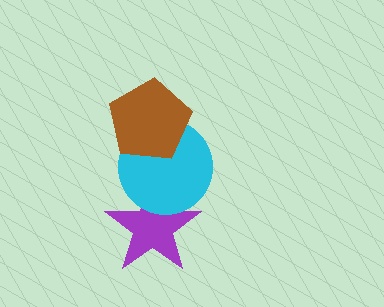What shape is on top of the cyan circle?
The brown pentagon is on top of the cyan circle.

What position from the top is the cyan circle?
The cyan circle is 2nd from the top.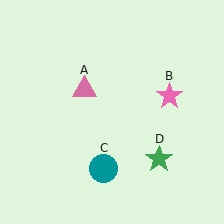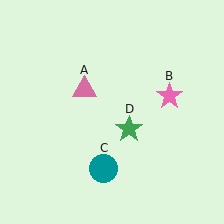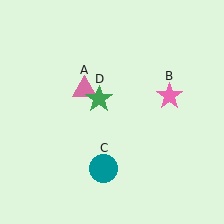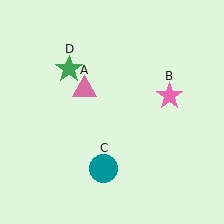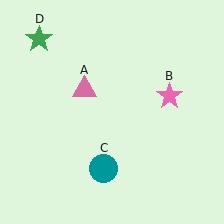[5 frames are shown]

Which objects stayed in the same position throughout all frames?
Pink triangle (object A) and pink star (object B) and teal circle (object C) remained stationary.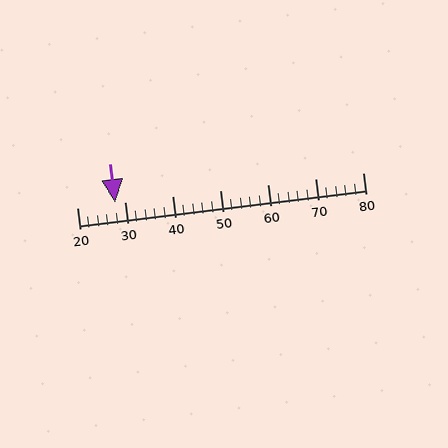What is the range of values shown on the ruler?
The ruler shows values from 20 to 80.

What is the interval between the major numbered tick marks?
The major tick marks are spaced 10 units apart.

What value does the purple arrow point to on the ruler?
The purple arrow points to approximately 28.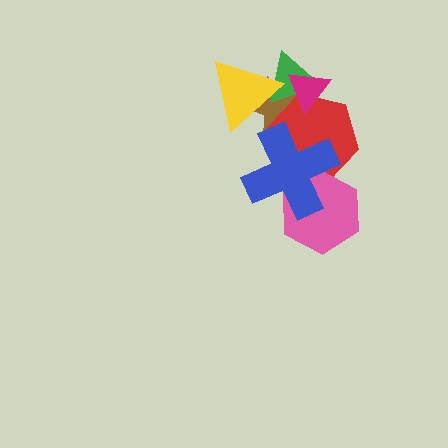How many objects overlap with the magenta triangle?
3 objects overlap with the magenta triangle.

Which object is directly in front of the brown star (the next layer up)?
The red hexagon is directly in front of the brown star.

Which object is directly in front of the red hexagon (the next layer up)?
The green triangle is directly in front of the red hexagon.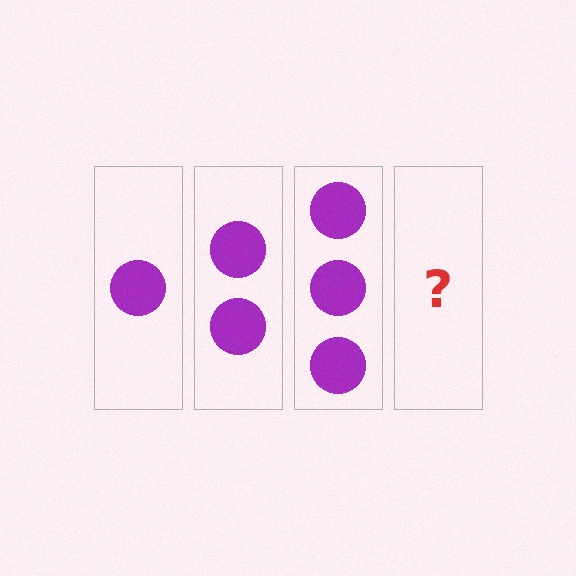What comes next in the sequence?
The next element should be 4 circles.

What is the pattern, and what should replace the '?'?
The pattern is that each step adds one more circle. The '?' should be 4 circles.